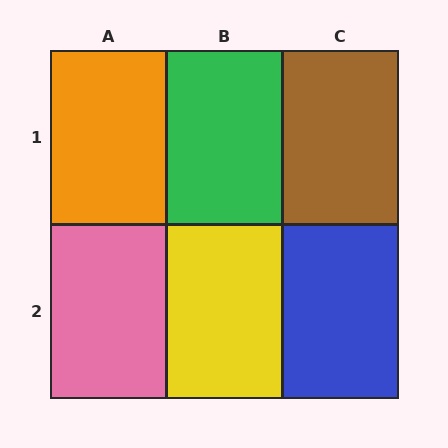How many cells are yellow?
1 cell is yellow.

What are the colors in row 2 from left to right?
Pink, yellow, blue.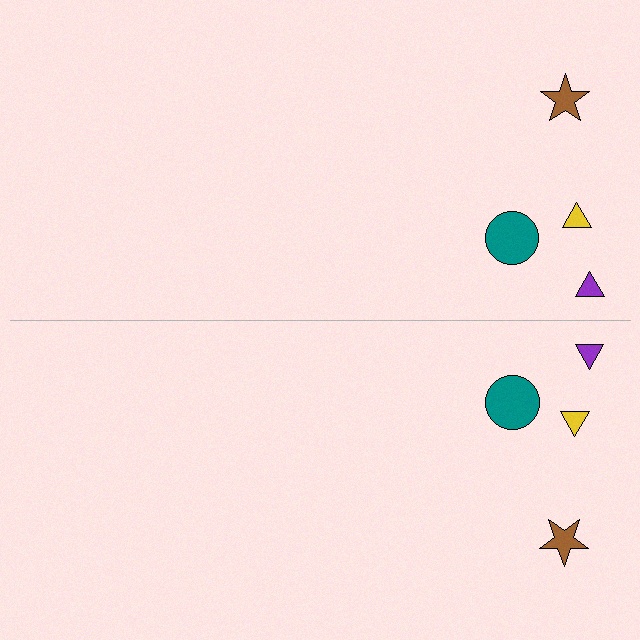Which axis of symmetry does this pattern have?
The pattern has a horizontal axis of symmetry running through the center of the image.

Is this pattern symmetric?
Yes, this pattern has bilateral (reflection) symmetry.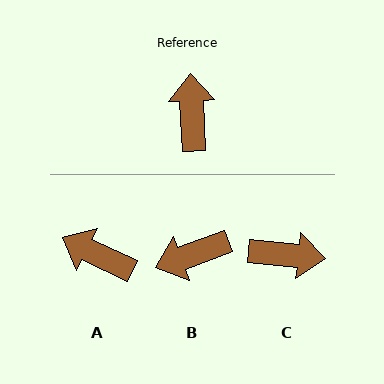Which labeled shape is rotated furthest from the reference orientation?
B, about 108 degrees away.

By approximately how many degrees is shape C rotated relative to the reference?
Approximately 98 degrees clockwise.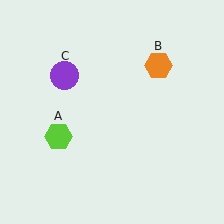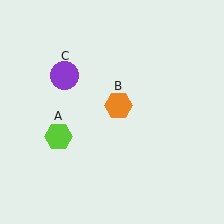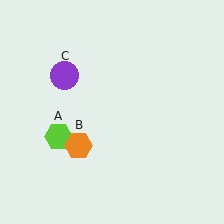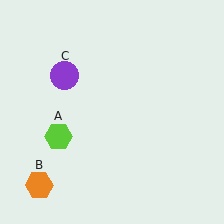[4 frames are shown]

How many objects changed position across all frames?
1 object changed position: orange hexagon (object B).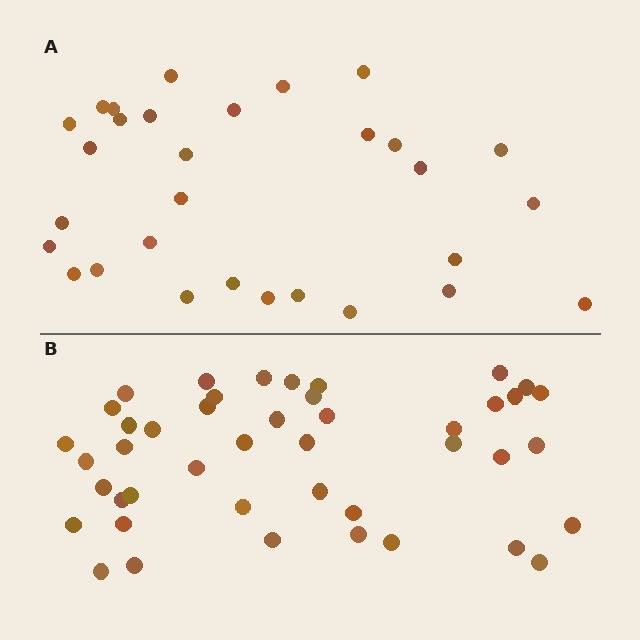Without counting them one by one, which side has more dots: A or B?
Region B (the bottom region) has more dots.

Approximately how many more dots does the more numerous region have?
Region B has approximately 15 more dots than region A.